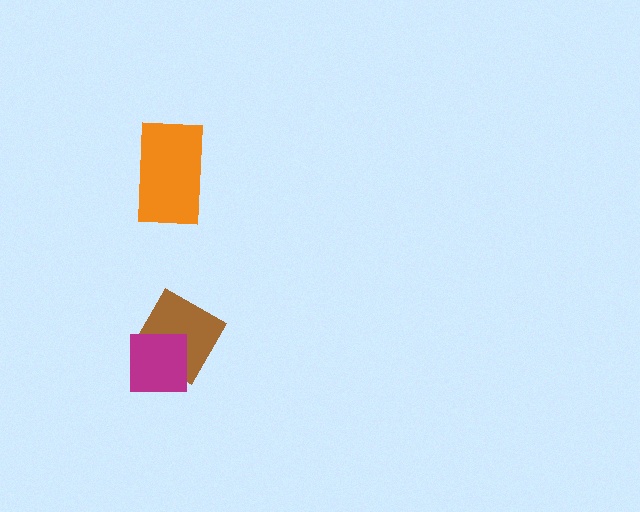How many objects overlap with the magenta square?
1 object overlaps with the magenta square.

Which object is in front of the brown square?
The magenta square is in front of the brown square.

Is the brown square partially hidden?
Yes, it is partially covered by another shape.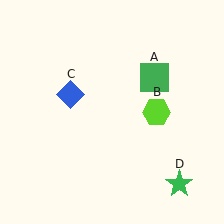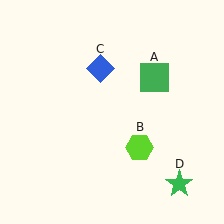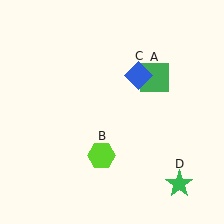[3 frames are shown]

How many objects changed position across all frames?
2 objects changed position: lime hexagon (object B), blue diamond (object C).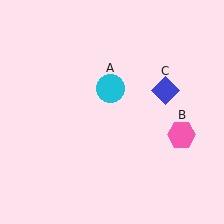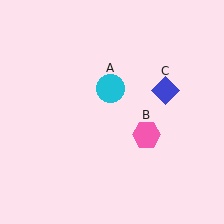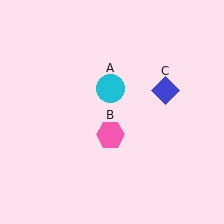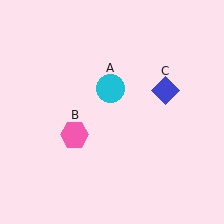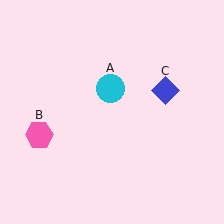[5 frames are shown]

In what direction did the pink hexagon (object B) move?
The pink hexagon (object B) moved left.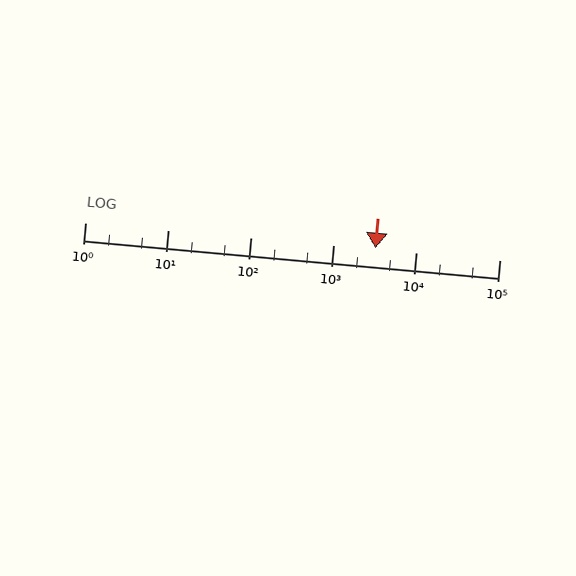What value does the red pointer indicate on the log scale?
The pointer indicates approximately 3200.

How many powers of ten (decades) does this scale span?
The scale spans 5 decades, from 1 to 100000.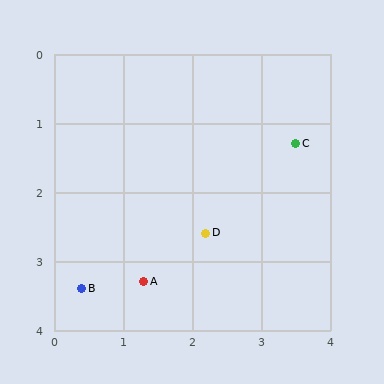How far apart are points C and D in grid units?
Points C and D are about 1.8 grid units apart.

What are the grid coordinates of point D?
Point D is at approximately (2.2, 2.6).